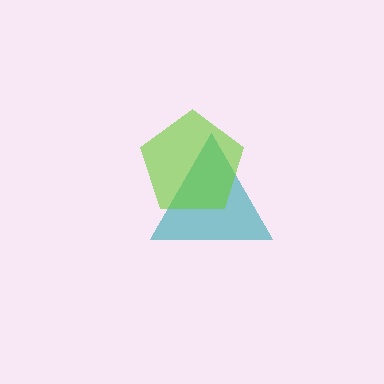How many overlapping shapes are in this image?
There are 2 overlapping shapes in the image.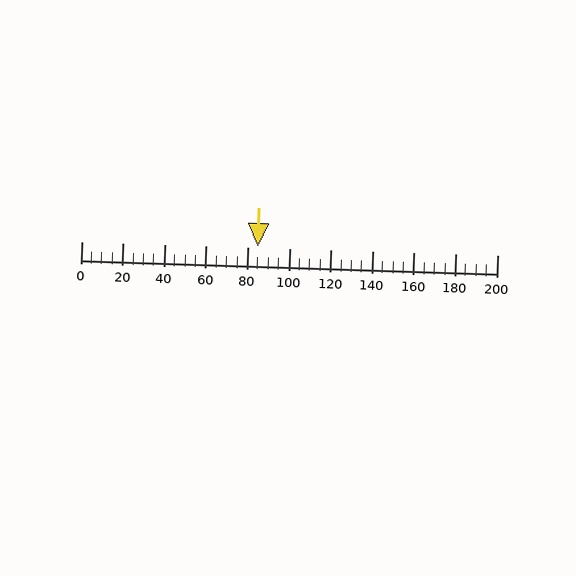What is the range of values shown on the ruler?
The ruler shows values from 0 to 200.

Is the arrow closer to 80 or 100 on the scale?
The arrow is closer to 80.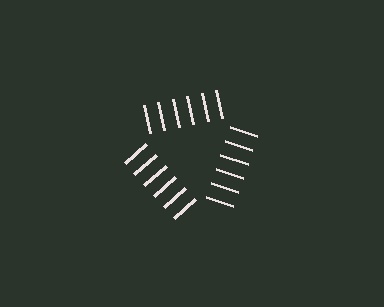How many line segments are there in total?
18 — 6 along each of the 3 edges.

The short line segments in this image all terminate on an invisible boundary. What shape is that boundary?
An illusory triangle — the line segments terminate on its edges but no continuous stroke is drawn.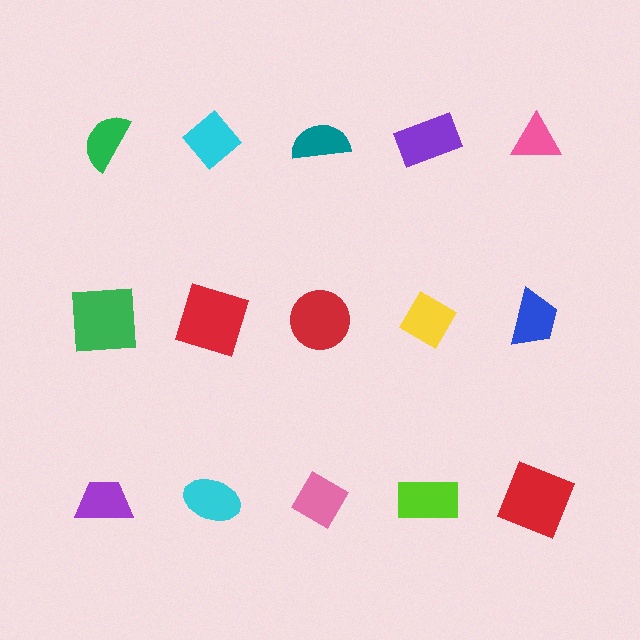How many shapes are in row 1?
5 shapes.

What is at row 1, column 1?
A green semicircle.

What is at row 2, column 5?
A blue trapezoid.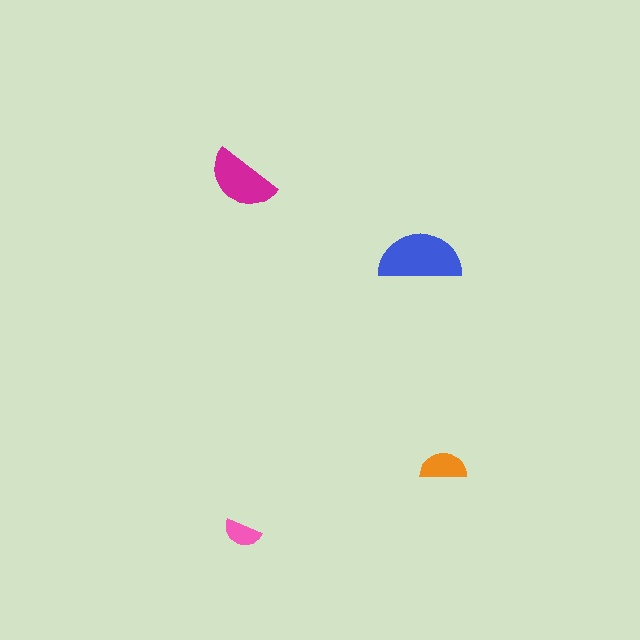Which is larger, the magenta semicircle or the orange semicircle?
The magenta one.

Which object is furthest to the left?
The magenta semicircle is leftmost.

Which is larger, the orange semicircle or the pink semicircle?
The orange one.